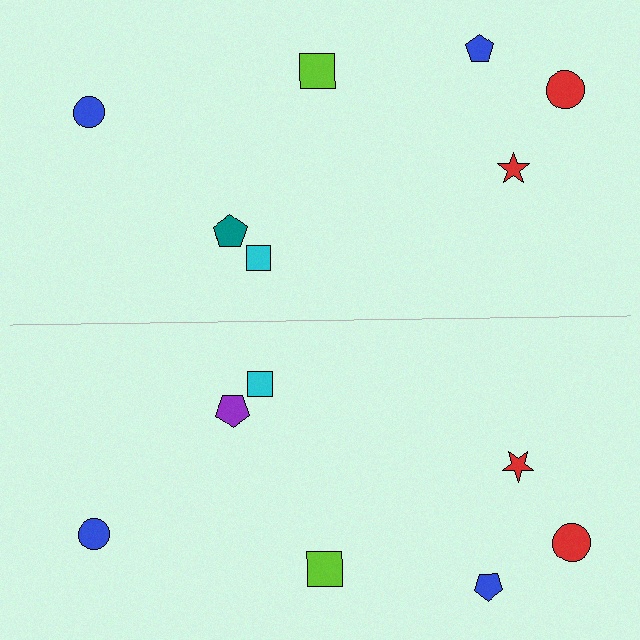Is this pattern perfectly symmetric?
No, the pattern is not perfectly symmetric. The purple pentagon on the bottom side breaks the symmetry — its mirror counterpart is teal.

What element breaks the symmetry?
The purple pentagon on the bottom side breaks the symmetry — its mirror counterpart is teal.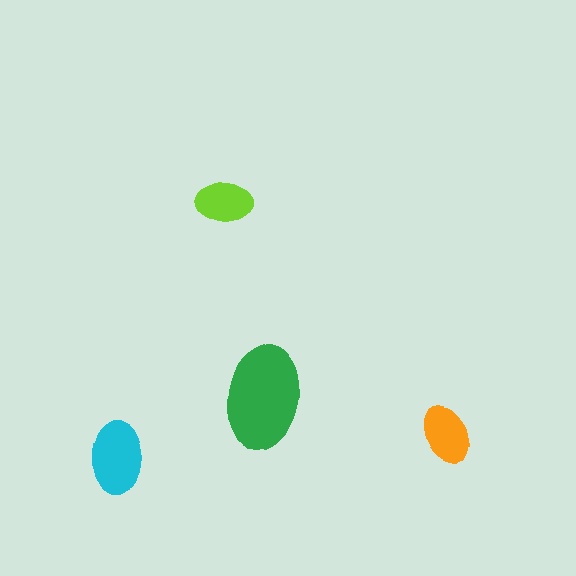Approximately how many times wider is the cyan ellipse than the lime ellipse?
About 1.5 times wider.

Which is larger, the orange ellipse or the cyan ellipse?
The cyan one.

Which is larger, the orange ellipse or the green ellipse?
The green one.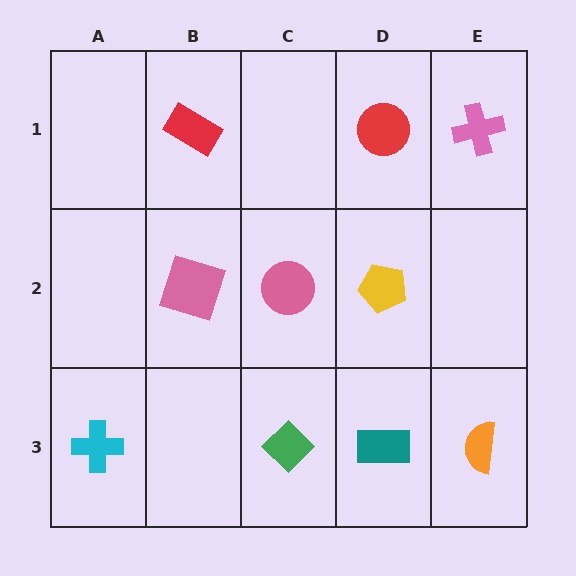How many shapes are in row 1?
3 shapes.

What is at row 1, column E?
A pink cross.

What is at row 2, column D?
A yellow pentagon.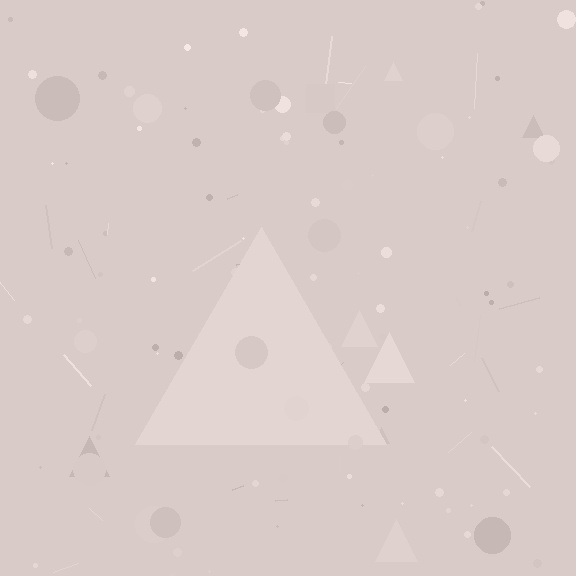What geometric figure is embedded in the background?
A triangle is embedded in the background.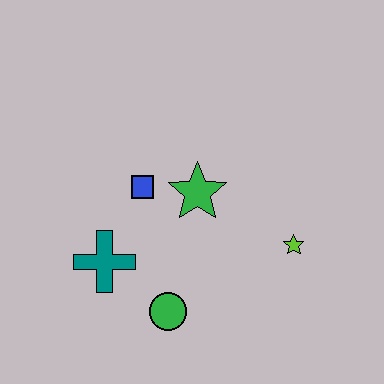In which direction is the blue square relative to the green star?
The blue square is to the left of the green star.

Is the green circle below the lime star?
Yes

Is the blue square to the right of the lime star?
No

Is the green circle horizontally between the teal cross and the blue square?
No